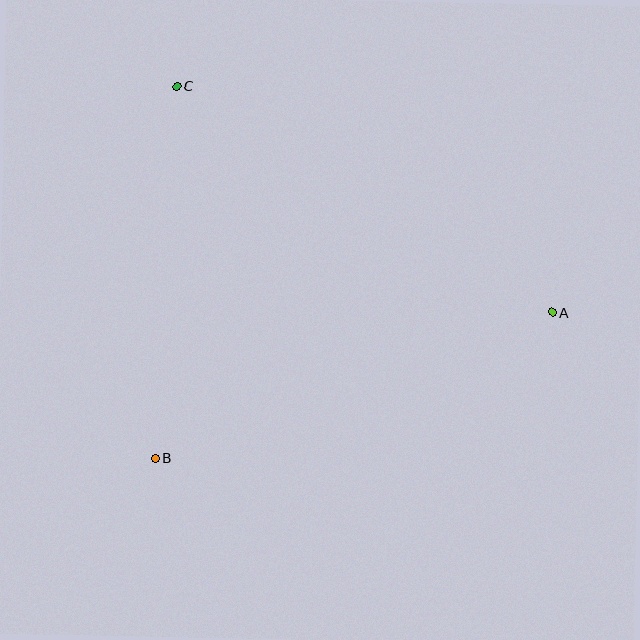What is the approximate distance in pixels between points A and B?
The distance between A and B is approximately 423 pixels.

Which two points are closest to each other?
Points B and C are closest to each other.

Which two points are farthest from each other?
Points A and C are farthest from each other.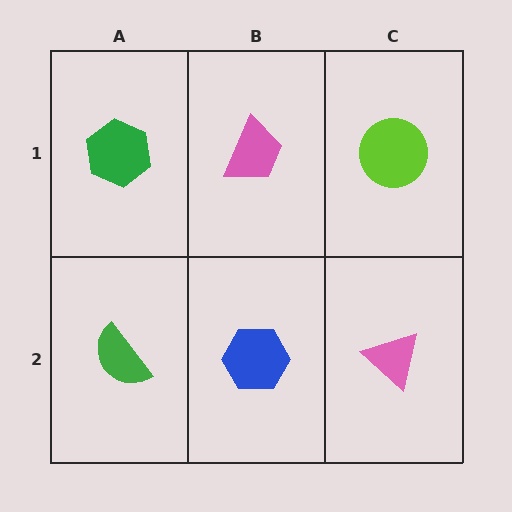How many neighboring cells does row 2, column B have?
3.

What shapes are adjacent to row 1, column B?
A blue hexagon (row 2, column B), a green hexagon (row 1, column A), a lime circle (row 1, column C).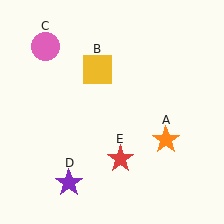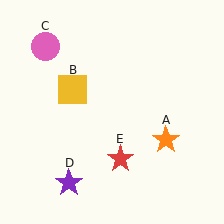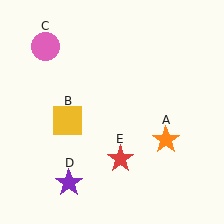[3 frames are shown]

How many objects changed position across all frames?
1 object changed position: yellow square (object B).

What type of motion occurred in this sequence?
The yellow square (object B) rotated counterclockwise around the center of the scene.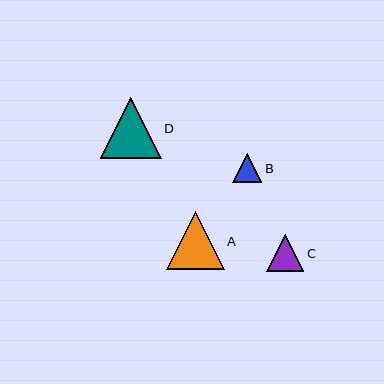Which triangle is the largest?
Triangle D is the largest with a size of approximately 61 pixels.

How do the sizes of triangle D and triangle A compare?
Triangle D and triangle A are approximately the same size.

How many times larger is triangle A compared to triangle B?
Triangle A is approximately 1.9 times the size of triangle B.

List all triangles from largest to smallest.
From largest to smallest: D, A, C, B.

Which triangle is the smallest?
Triangle B is the smallest with a size of approximately 30 pixels.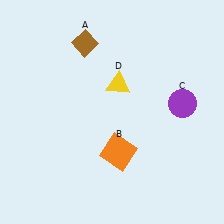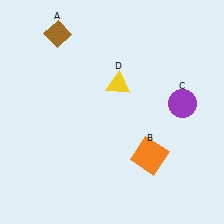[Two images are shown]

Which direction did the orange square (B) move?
The orange square (B) moved right.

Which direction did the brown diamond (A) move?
The brown diamond (A) moved left.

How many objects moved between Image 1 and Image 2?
2 objects moved between the two images.